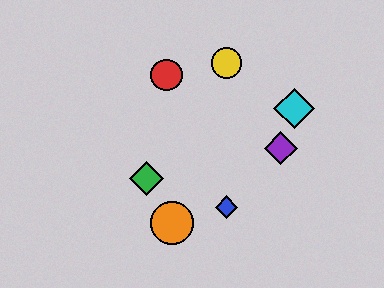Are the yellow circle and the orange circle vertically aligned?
No, the yellow circle is at x≈226 and the orange circle is at x≈172.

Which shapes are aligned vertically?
The blue diamond, the yellow circle are aligned vertically.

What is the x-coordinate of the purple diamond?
The purple diamond is at x≈281.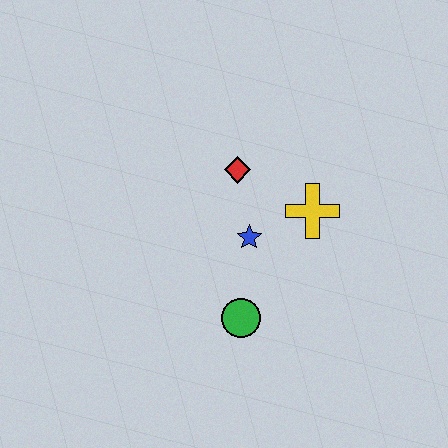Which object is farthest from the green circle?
The red diamond is farthest from the green circle.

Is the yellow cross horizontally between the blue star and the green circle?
No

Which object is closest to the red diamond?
The blue star is closest to the red diamond.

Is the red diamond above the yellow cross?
Yes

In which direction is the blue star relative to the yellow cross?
The blue star is to the left of the yellow cross.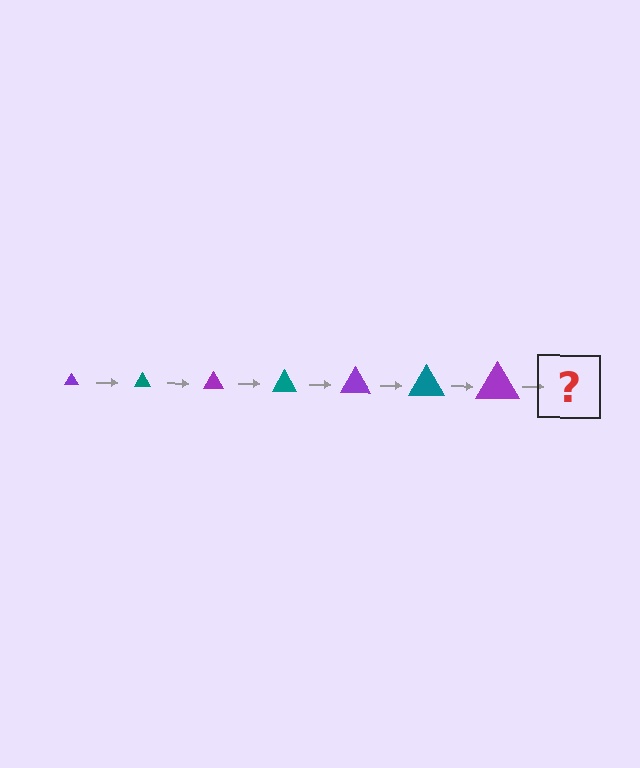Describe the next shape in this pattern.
It should be a teal triangle, larger than the previous one.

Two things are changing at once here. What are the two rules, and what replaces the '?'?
The two rules are that the triangle grows larger each step and the color cycles through purple and teal. The '?' should be a teal triangle, larger than the previous one.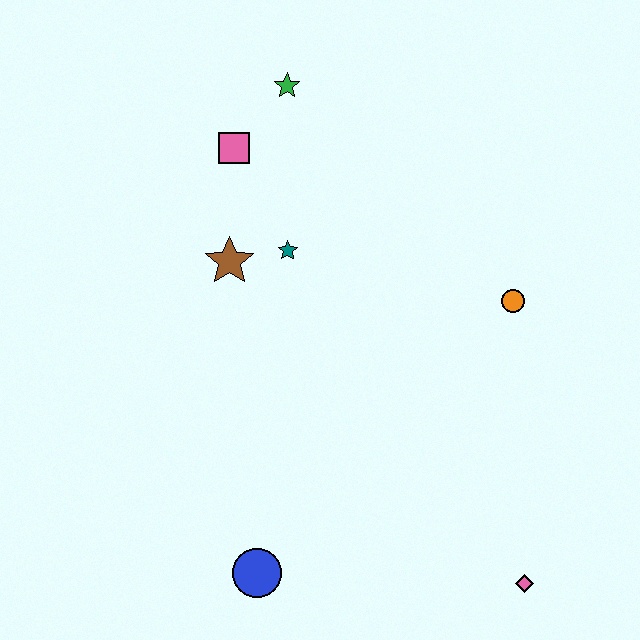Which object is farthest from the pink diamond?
The green star is farthest from the pink diamond.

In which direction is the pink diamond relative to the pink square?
The pink diamond is below the pink square.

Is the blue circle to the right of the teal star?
No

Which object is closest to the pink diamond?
The blue circle is closest to the pink diamond.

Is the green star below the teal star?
No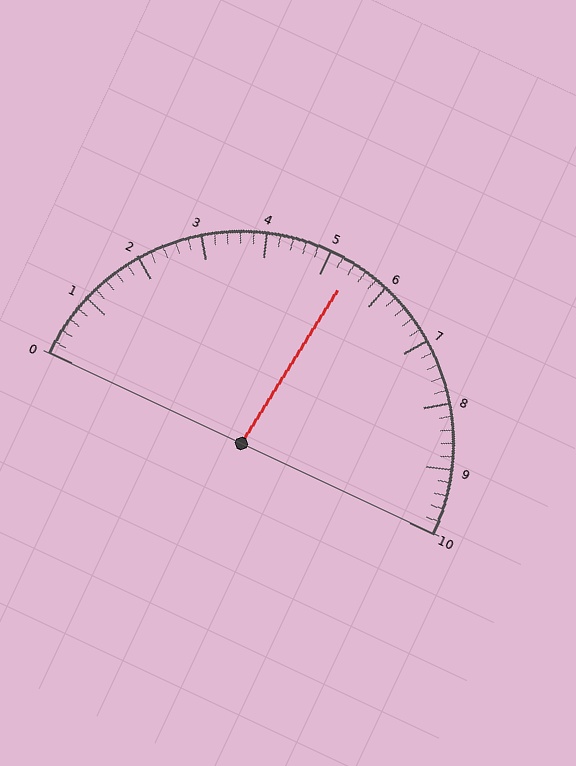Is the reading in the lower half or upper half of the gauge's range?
The reading is in the upper half of the range (0 to 10).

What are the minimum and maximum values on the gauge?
The gauge ranges from 0 to 10.